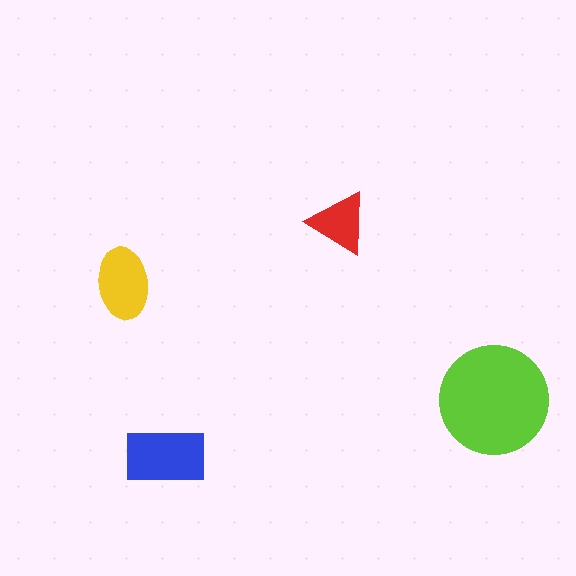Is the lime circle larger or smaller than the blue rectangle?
Larger.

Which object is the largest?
The lime circle.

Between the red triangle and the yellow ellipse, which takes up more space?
The yellow ellipse.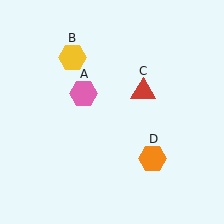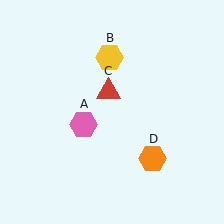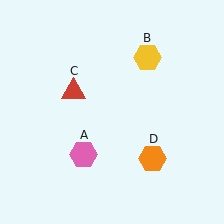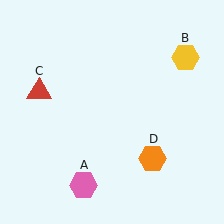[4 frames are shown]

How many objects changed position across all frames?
3 objects changed position: pink hexagon (object A), yellow hexagon (object B), red triangle (object C).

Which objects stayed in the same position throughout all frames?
Orange hexagon (object D) remained stationary.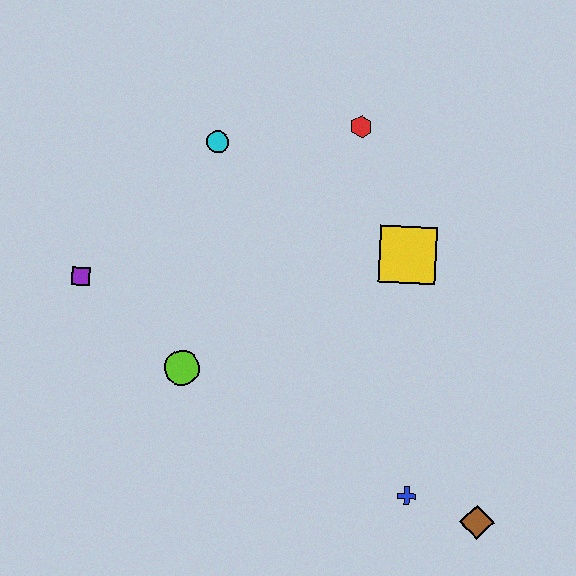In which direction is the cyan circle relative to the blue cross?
The cyan circle is above the blue cross.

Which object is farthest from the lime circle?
The brown diamond is farthest from the lime circle.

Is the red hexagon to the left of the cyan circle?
No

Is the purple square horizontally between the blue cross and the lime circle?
No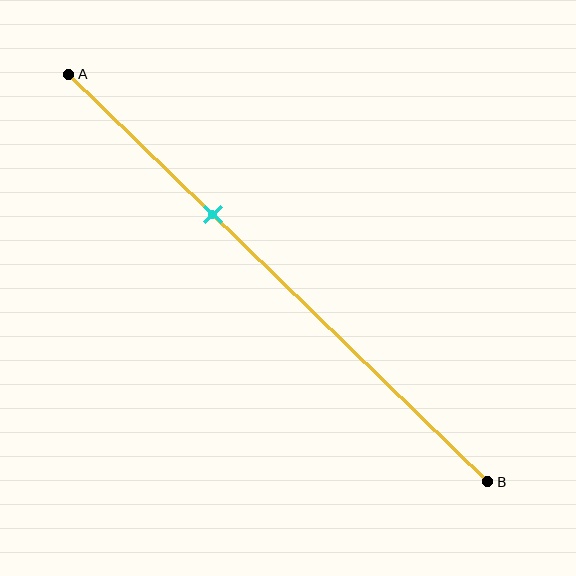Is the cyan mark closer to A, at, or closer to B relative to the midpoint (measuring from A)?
The cyan mark is closer to point A than the midpoint of segment AB.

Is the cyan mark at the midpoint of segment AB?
No, the mark is at about 35% from A, not at the 50% midpoint.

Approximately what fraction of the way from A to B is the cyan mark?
The cyan mark is approximately 35% of the way from A to B.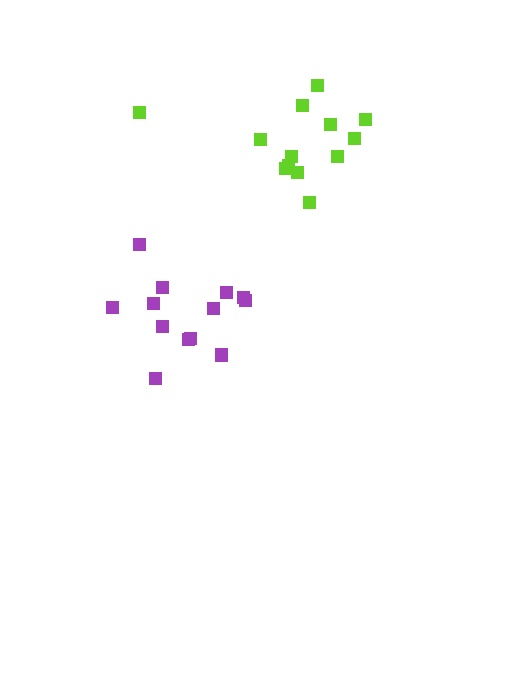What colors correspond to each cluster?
The clusters are colored: lime, purple.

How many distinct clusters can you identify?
There are 2 distinct clusters.